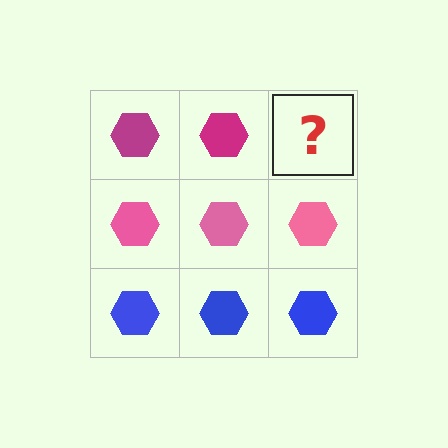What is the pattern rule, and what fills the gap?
The rule is that each row has a consistent color. The gap should be filled with a magenta hexagon.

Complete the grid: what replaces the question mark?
The question mark should be replaced with a magenta hexagon.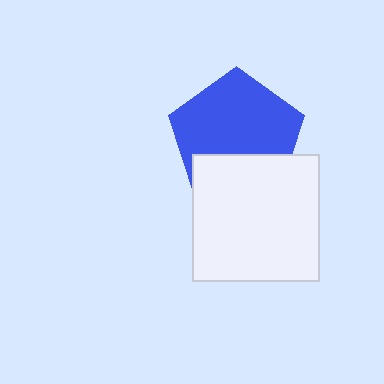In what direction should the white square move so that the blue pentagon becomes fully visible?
The white square should move down. That is the shortest direction to clear the overlap and leave the blue pentagon fully visible.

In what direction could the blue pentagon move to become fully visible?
The blue pentagon could move up. That would shift it out from behind the white square entirely.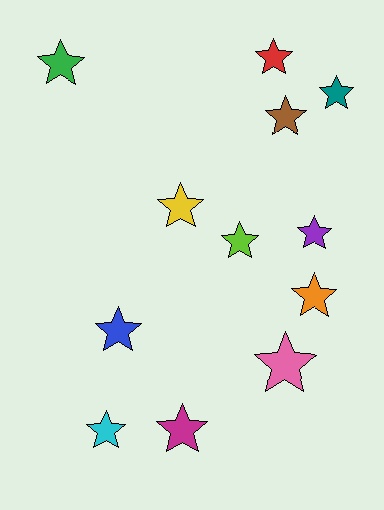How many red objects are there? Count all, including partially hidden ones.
There is 1 red object.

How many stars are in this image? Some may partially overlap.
There are 12 stars.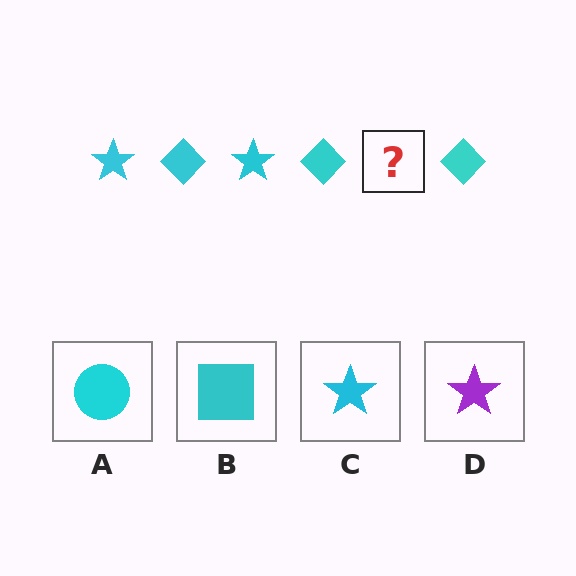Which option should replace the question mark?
Option C.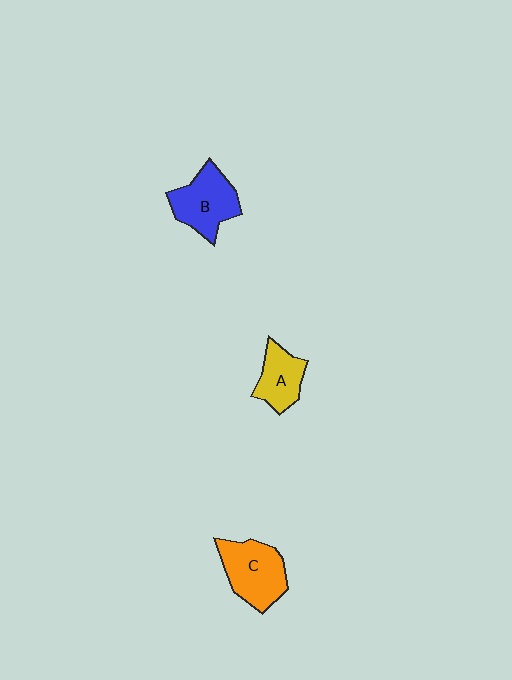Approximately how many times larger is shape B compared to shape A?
Approximately 1.4 times.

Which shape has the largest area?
Shape C (orange).